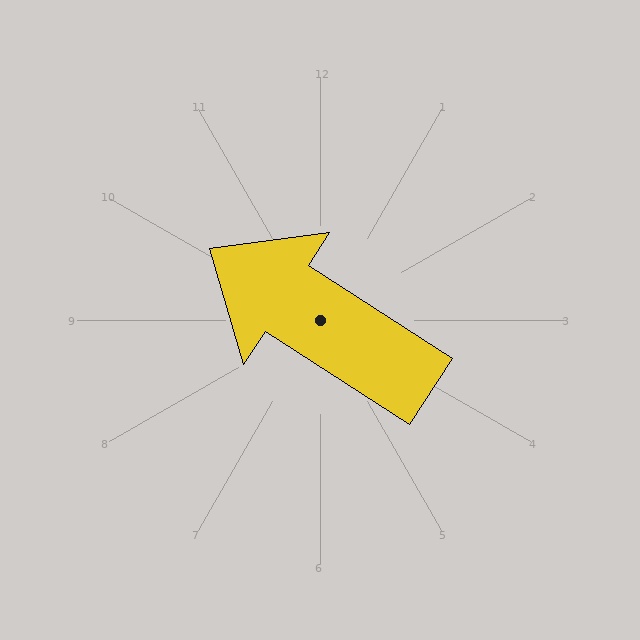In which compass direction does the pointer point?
Northwest.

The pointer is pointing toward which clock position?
Roughly 10 o'clock.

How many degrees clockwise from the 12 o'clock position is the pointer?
Approximately 303 degrees.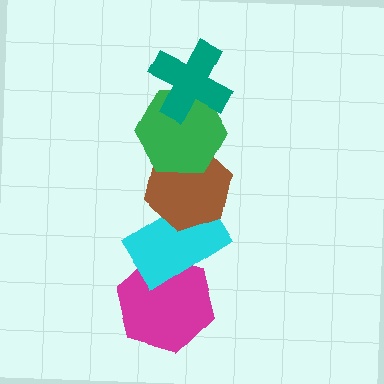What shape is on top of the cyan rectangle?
The brown hexagon is on top of the cyan rectangle.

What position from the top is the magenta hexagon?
The magenta hexagon is 5th from the top.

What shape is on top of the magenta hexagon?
The cyan rectangle is on top of the magenta hexagon.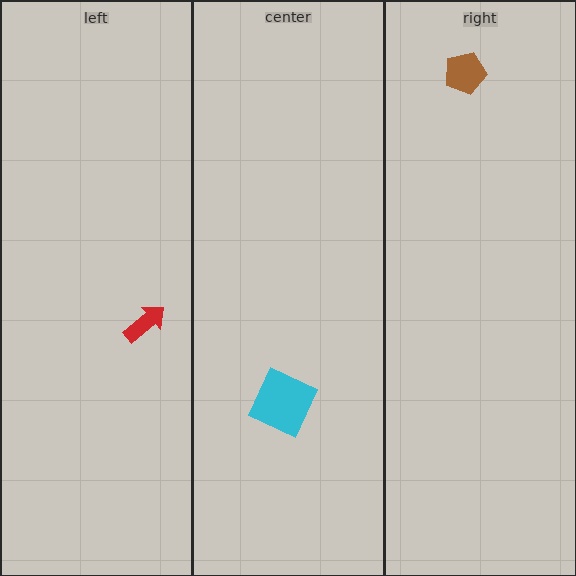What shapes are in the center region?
The cyan square.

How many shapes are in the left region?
1.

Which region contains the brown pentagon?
The right region.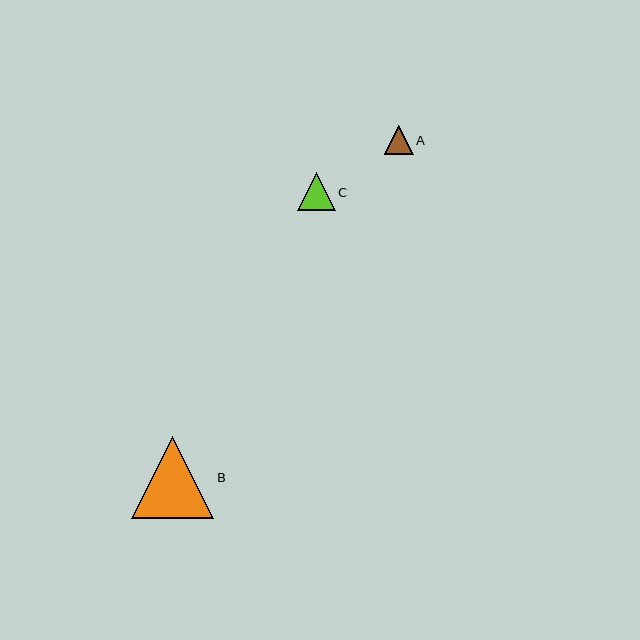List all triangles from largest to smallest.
From largest to smallest: B, C, A.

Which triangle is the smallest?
Triangle A is the smallest with a size of approximately 29 pixels.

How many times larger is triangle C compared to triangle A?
Triangle C is approximately 1.3 times the size of triangle A.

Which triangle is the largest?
Triangle B is the largest with a size of approximately 82 pixels.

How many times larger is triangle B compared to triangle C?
Triangle B is approximately 2.1 times the size of triangle C.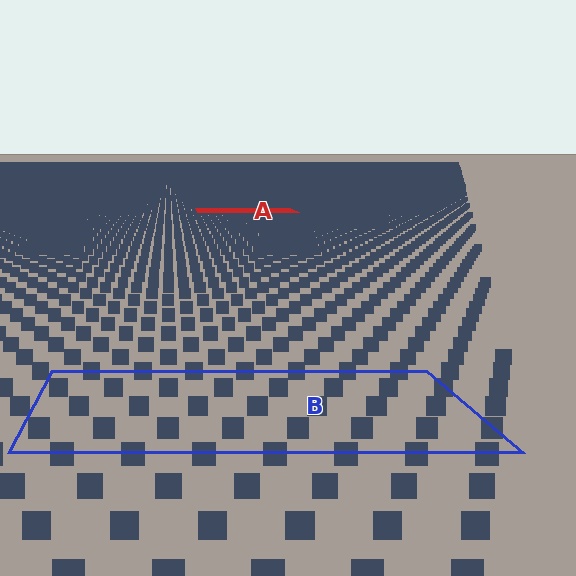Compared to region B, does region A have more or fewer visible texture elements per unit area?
Region A has more texture elements per unit area — they are packed more densely because it is farther away.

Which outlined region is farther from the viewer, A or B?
Region A is farther from the viewer — the texture elements inside it appear smaller and more densely packed.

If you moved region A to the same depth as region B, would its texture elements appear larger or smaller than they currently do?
They would appear larger. At a closer depth, the same texture elements are projected at a bigger on-screen size.